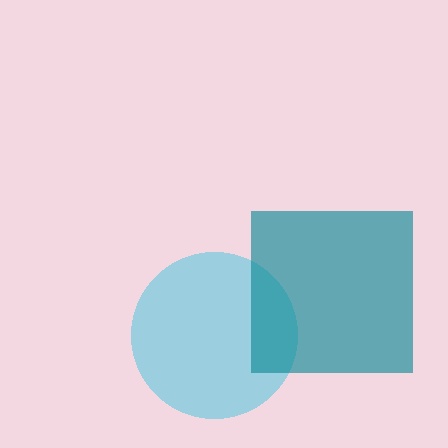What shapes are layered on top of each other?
The layered shapes are: a cyan circle, a teal square.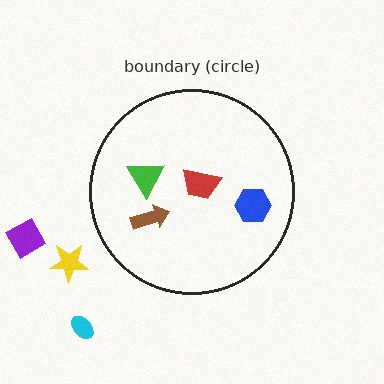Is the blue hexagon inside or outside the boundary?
Inside.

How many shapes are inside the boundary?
4 inside, 3 outside.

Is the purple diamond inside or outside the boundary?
Outside.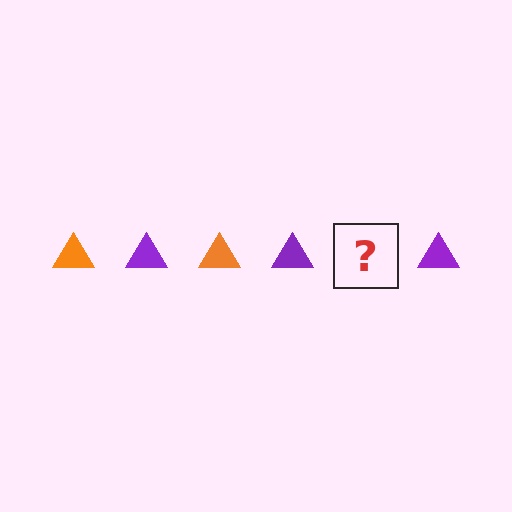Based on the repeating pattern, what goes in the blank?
The blank should be an orange triangle.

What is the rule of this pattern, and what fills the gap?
The rule is that the pattern cycles through orange, purple triangles. The gap should be filled with an orange triangle.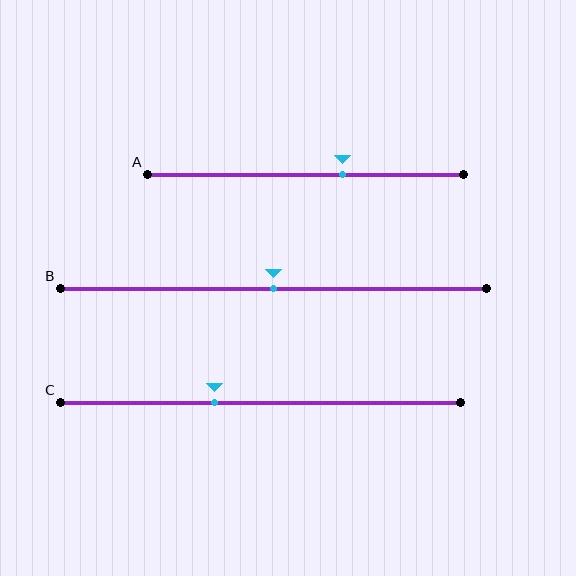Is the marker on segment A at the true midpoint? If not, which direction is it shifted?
No, the marker on segment A is shifted to the right by about 12% of the segment length.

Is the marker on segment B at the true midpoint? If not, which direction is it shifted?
Yes, the marker on segment B is at the true midpoint.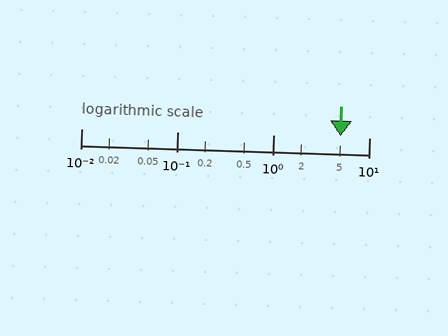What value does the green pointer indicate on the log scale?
The pointer indicates approximately 5.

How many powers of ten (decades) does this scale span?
The scale spans 3 decades, from 0.01 to 10.